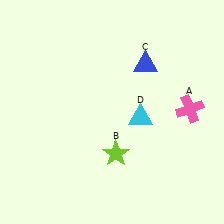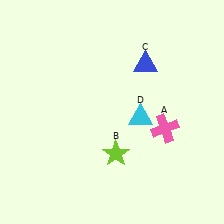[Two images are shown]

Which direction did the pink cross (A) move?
The pink cross (A) moved left.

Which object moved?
The pink cross (A) moved left.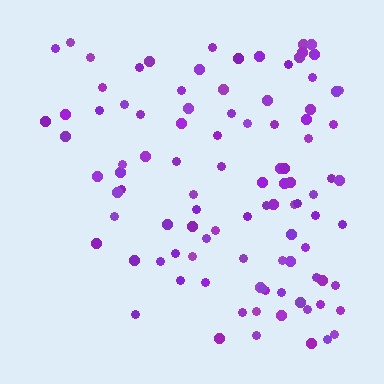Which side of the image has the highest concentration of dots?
The right.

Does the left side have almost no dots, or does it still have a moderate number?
Still a moderate number, just noticeably fewer than the right.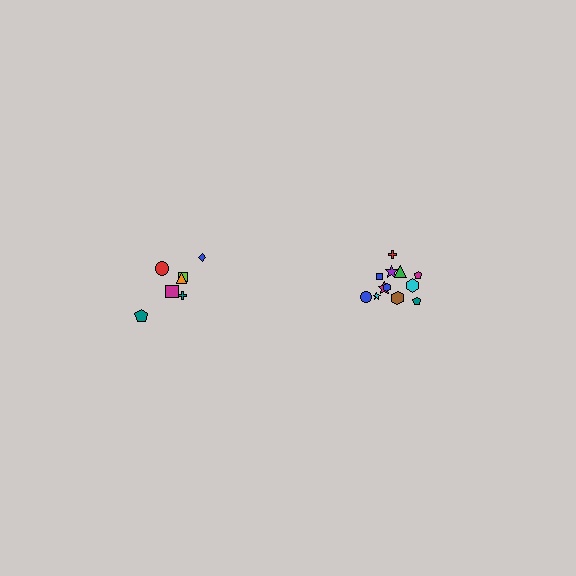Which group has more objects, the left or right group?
The right group.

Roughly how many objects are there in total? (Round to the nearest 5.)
Roughly 20 objects in total.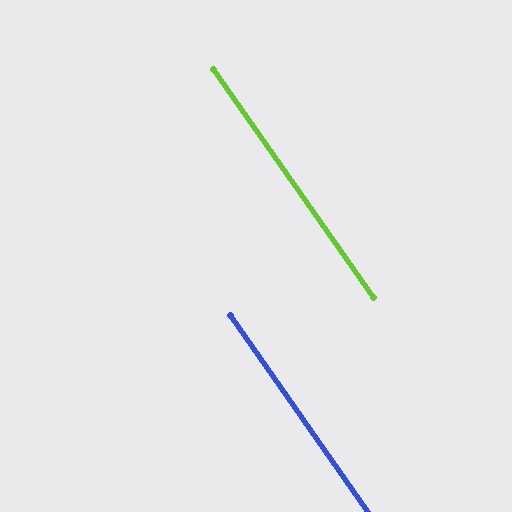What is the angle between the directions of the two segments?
Approximately 0 degrees.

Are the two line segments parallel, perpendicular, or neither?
Parallel — their directions differ by only 0.1°.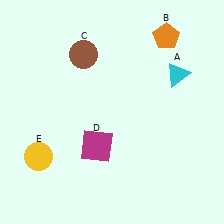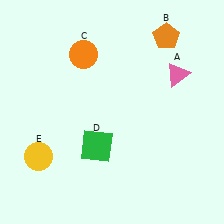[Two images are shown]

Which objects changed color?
A changed from cyan to pink. C changed from brown to orange. D changed from magenta to green.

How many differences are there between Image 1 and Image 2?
There are 3 differences between the two images.